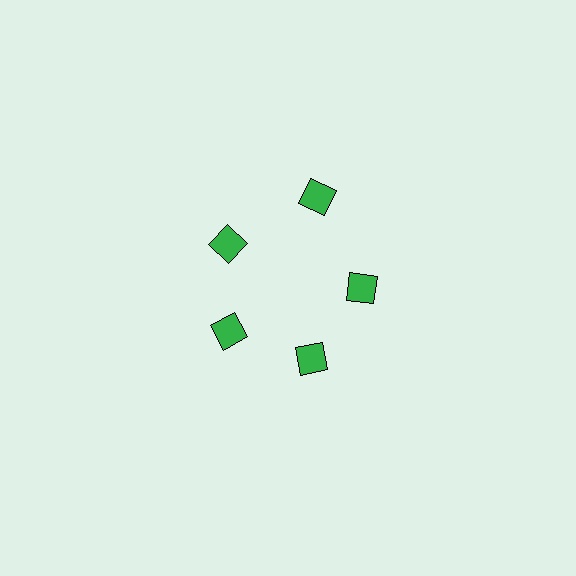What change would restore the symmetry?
The symmetry would be restored by moving it inward, back onto the ring so that all 5 squares sit at equal angles and equal distance from the center.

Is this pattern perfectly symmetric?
No. The 5 green squares are arranged in a ring, but one element near the 1 o'clock position is pushed outward from the center, breaking the 5-fold rotational symmetry.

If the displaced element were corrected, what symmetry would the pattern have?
It would have 5-fold rotational symmetry — the pattern would map onto itself every 72 degrees.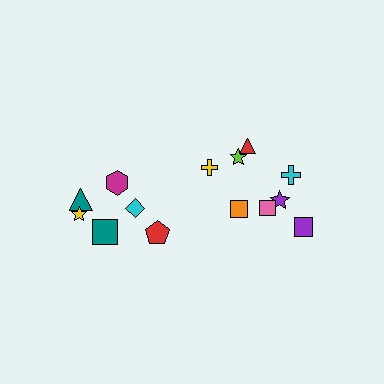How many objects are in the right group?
There are 8 objects.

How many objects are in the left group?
There are 6 objects.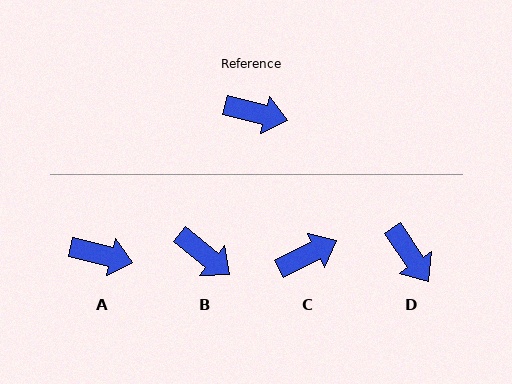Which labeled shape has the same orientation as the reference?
A.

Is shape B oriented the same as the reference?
No, it is off by about 25 degrees.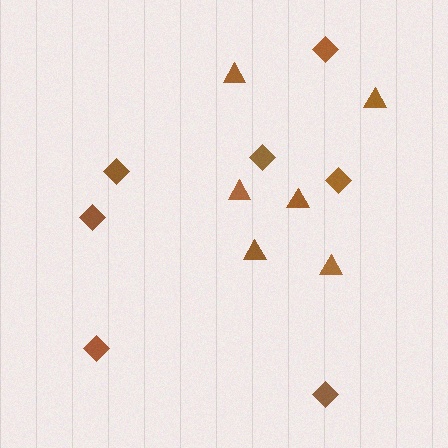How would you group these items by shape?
There are 2 groups: one group of diamonds (7) and one group of triangles (6).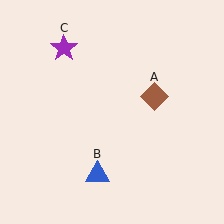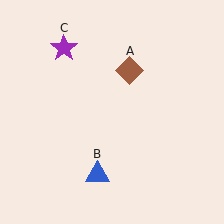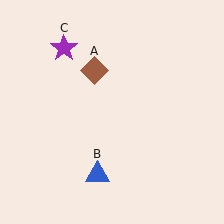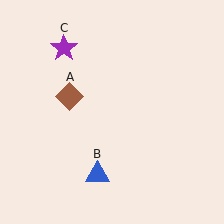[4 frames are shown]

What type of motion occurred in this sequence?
The brown diamond (object A) rotated counterclockwise around the center of the scene.